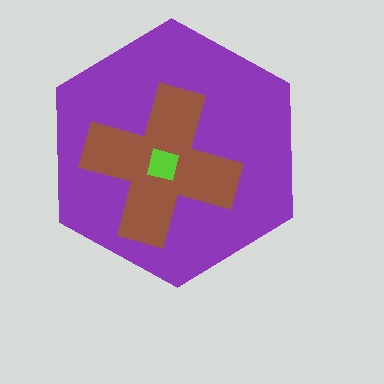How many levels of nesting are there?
3.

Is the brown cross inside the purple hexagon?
Yes.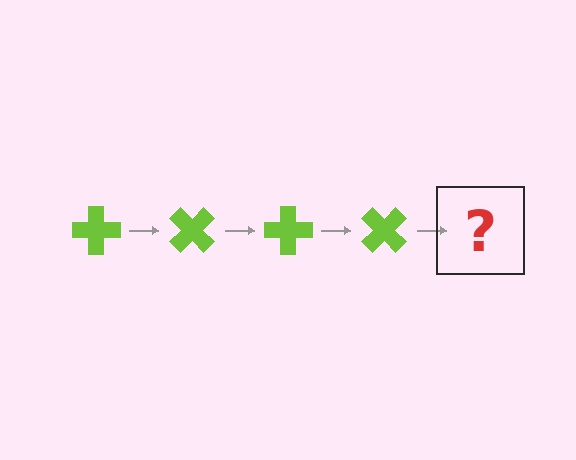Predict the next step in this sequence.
The next step is a lime cross rotated 180 degrees.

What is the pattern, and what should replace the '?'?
The pattern is that the cross rotates 45 degrees each step. The '?' should be a lime cross rotated 180 degrees.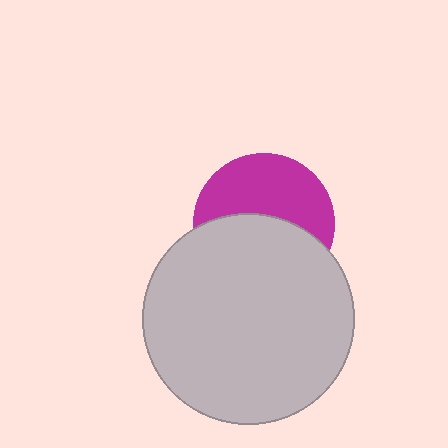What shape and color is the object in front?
The object in front is a light gray circle.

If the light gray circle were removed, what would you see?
You would see the complete magenta circle.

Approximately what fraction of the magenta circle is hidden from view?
Roughly 51% of the magenta circle is hidden behind the light gray circle.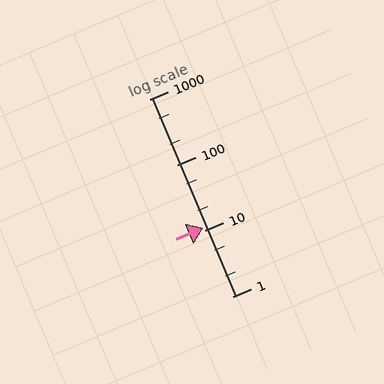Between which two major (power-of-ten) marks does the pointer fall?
The pointer is between 10 and 100.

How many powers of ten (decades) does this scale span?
The scale spans 3 decades, from 1 to 1000.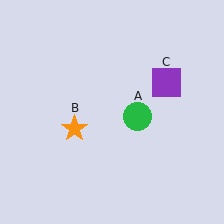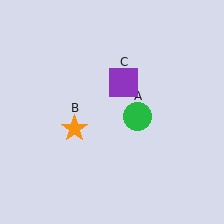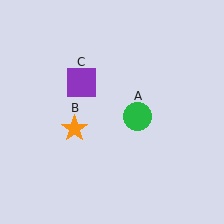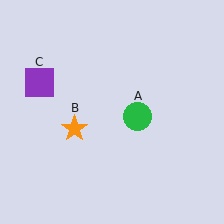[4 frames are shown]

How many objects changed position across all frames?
1 object changed position: purple square (object C).